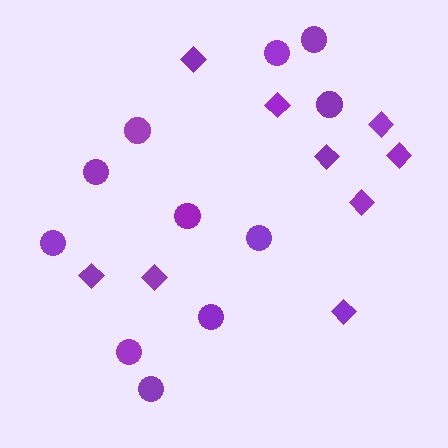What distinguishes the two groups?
There are 2 groups: one group of diamonds (9) and one group of circles (11).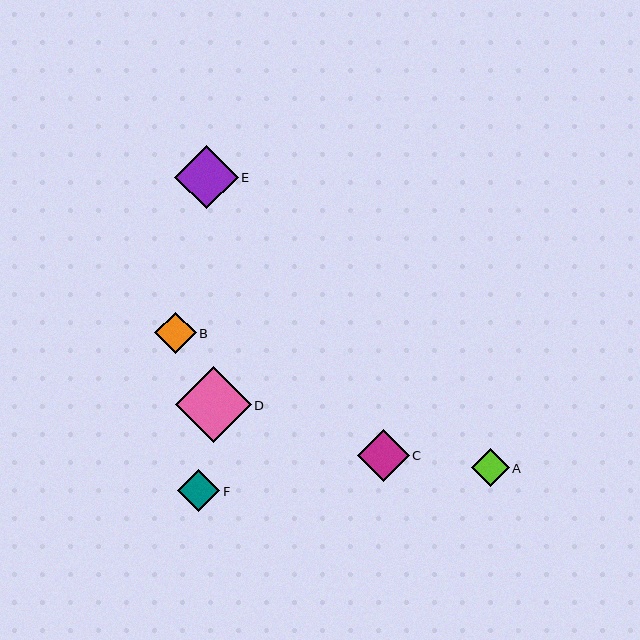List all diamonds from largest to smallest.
From largest to smallest: D, E, C, F, B, A.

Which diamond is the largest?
Diamond D is the largest with a size of approximately 76 pixels.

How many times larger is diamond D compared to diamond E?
Diamond D is approximately 1.2 times the size of diamond E.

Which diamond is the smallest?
Diamond A is the smallest with a size of approximately 38 pixels.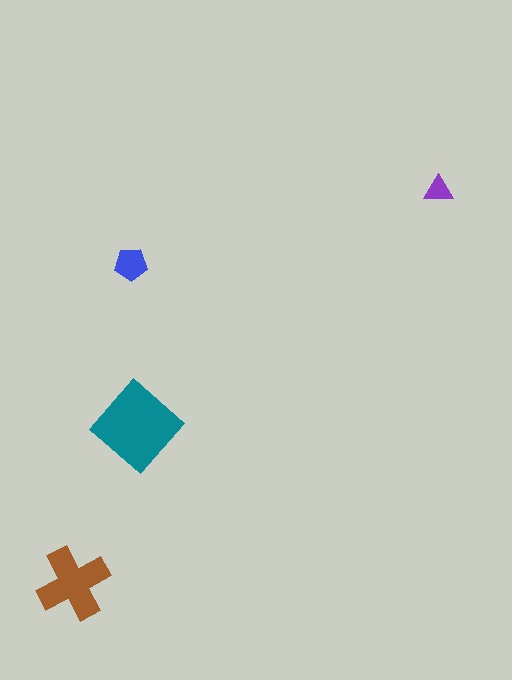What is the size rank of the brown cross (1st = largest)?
2nd.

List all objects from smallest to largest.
The purple triangle, the blue pentagon, the brown cross, the teal diamond.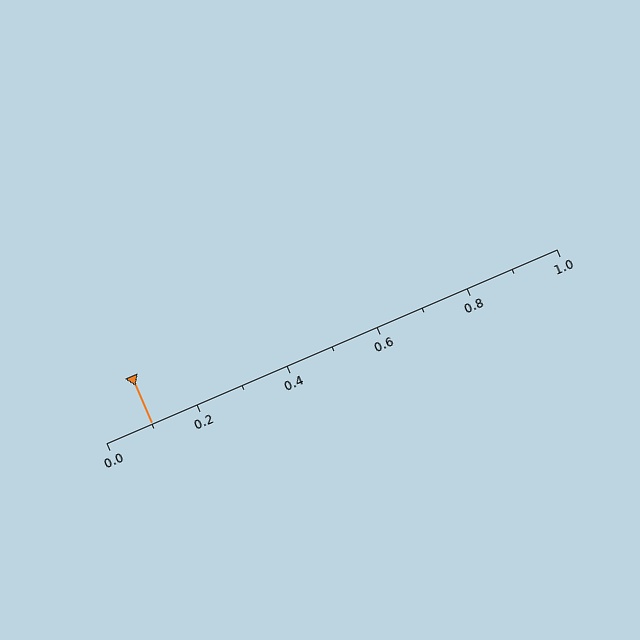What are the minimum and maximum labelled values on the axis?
The axis runs from 0.0 to 1.0.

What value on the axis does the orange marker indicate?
The marker indicates approximately 0.1.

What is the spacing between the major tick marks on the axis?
The major ticks are spaced 0.2 apart.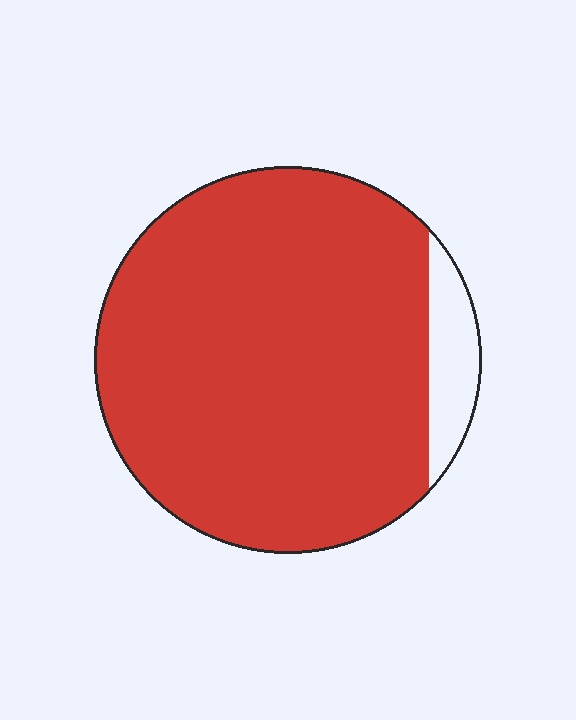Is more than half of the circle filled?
Yes.